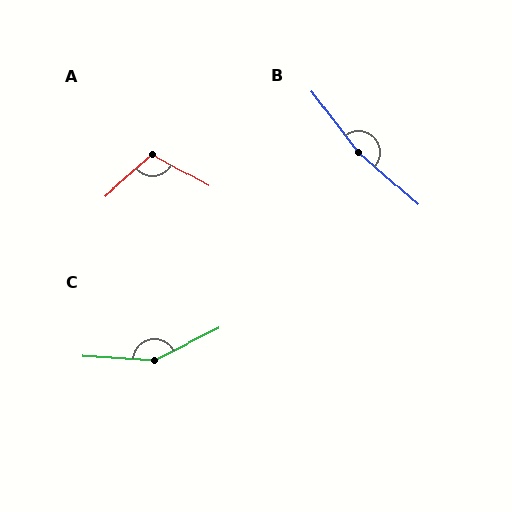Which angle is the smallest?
A, at approximately 110 degrees.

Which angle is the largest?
B, at approximately 168 degrees.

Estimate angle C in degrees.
Approximately 151 degrees.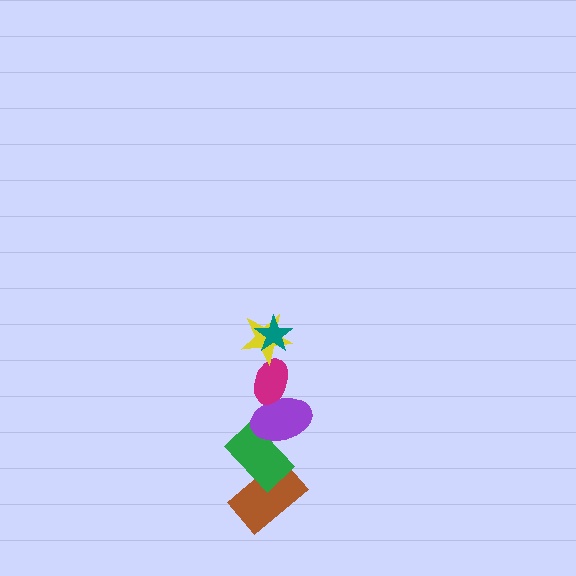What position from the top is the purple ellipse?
The purple ellipse is 4th from the top.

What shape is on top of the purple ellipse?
The magenta ellipse is on top of the purple ellipse.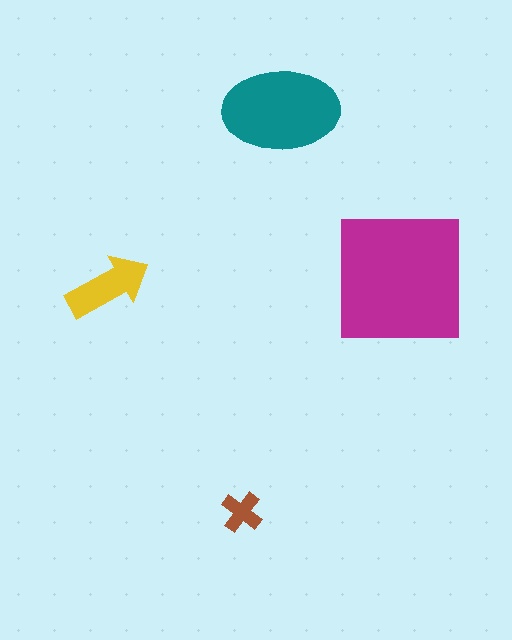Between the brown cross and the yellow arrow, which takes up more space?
The yellow arrow.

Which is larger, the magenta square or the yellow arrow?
The magenta square.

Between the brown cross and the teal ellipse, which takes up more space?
The teal ellipse.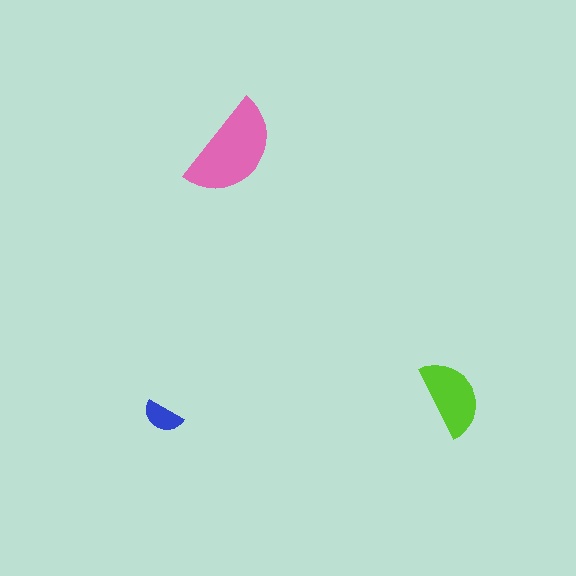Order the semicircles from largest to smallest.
the pink one, the lime one, the blue one.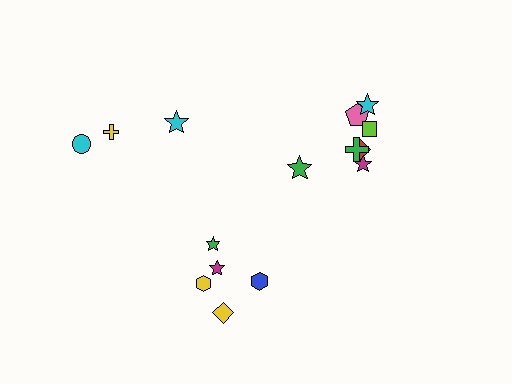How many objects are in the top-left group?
There are 3 objects.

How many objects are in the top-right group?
There are 7 objects.